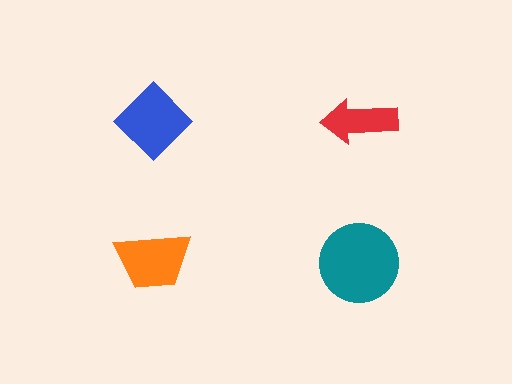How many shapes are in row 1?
2 shapes.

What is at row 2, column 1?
An orange trapezoid.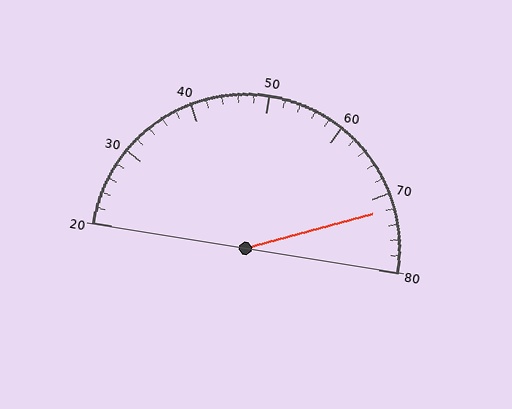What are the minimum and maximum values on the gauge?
The gauge ranges from 20 to 80.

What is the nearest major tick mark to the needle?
The nearest major tick mark is 70.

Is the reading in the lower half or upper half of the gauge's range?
The reading is in the upper half of the range (20 to 80).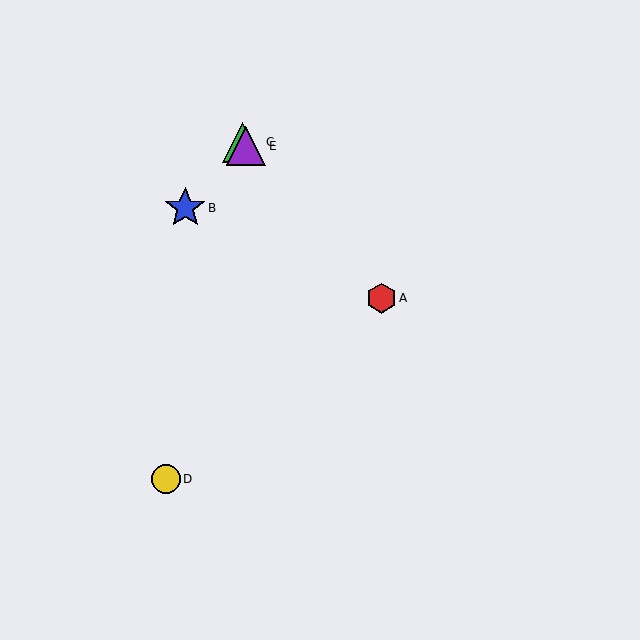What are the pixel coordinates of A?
Object A is at (381, 298).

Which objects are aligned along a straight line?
Objects A, C, E are aligned along a straight line.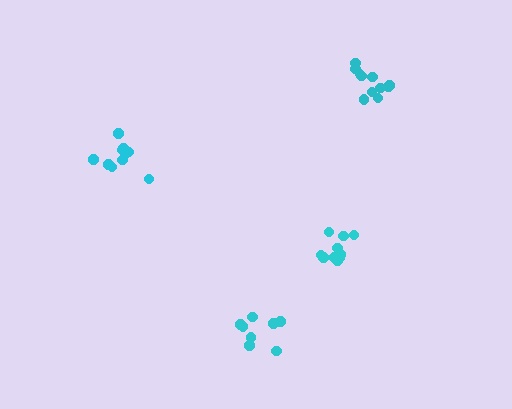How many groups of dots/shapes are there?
There are 4 groups.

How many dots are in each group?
Group 1: 10 dots, Group 2: 8 dots, Group 3: 10 dots, Group 4: 11 dots (39 total).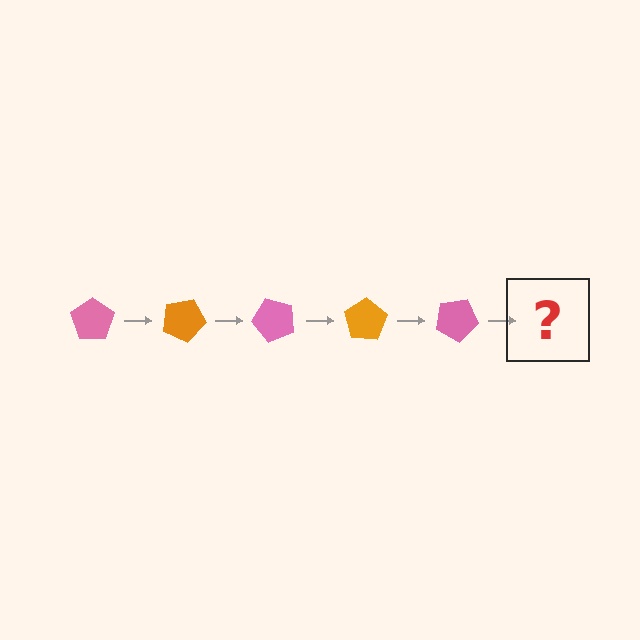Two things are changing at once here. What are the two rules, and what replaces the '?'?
The two rules are that it rotates 25 degrees each step and the color cycles through pink and orange. The '?' should be an orange pentagon, rotated 125 degrees from the start.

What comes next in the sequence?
The next element should be an orange pentagon, rotated 125 degrees from the start.